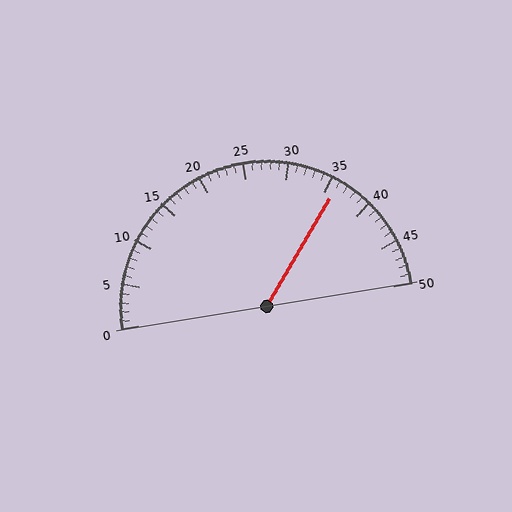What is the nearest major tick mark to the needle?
The nearest major tick mark is 35.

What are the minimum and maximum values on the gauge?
The gauge ranges from 0 to 50.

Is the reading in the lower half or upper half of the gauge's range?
The reading is in the upper half of the range (0 to 50).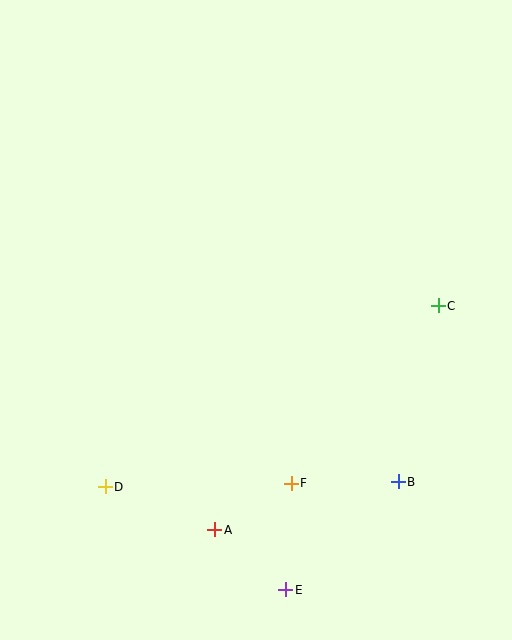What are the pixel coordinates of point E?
Point E is at (286, 590).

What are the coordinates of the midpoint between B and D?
The midpoint between B and D is at (252, 484).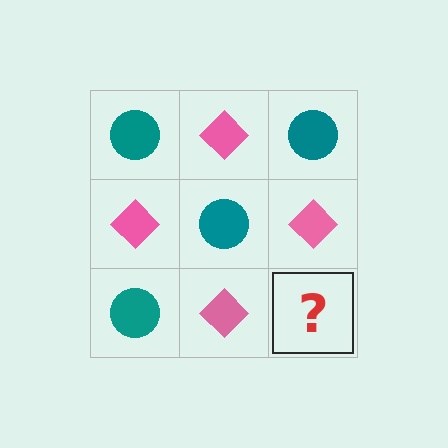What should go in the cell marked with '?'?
The missing cell should contain a teal circle.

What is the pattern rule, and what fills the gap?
The rule is that it alternates teal circle and pink diamond in a checkerboard pattern. The gap should be filled with a teal circle.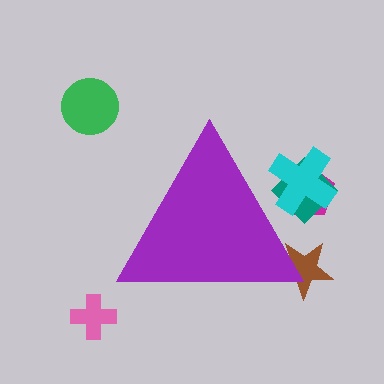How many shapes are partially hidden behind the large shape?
4 shapes are partially hidden.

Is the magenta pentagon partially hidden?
Yes, the magenta pentagon is partially hidden behind the purple triangle.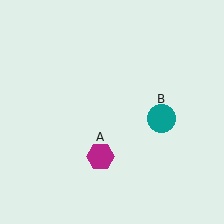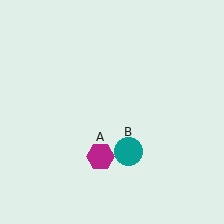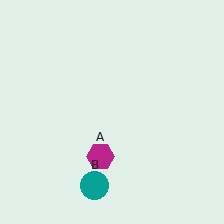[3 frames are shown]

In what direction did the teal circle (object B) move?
The teal circle (object B) moved down and to the left.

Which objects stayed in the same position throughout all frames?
Magenta hexagon (object A) remained stationary.